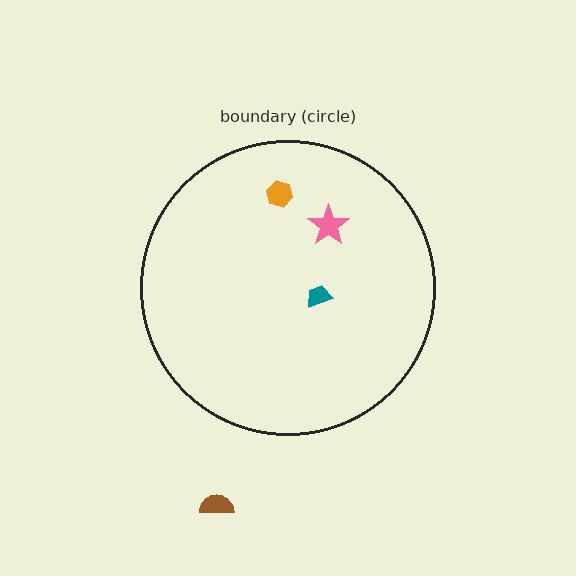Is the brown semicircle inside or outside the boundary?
Outside.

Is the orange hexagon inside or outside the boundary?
Inside.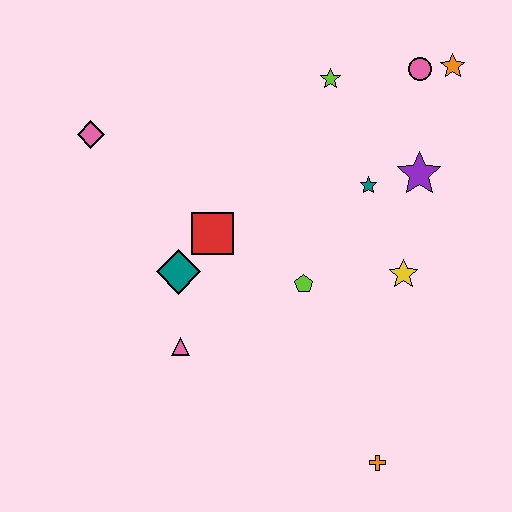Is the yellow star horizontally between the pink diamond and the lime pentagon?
No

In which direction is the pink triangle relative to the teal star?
The pink triangle is to the left of the teal star.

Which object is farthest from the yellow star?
The pink diamond is farthest from the yellow star.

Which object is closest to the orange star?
The pink circle is closest to the orange star.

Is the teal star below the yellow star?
No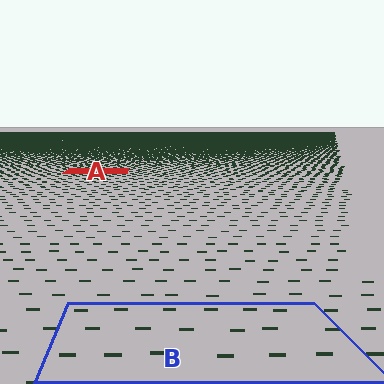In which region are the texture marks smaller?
The texture marks are smaller in region A, because it is farther away.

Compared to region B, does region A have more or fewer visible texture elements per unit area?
Region A has more texture elements per unit area — they are packed more densely because it is farther away.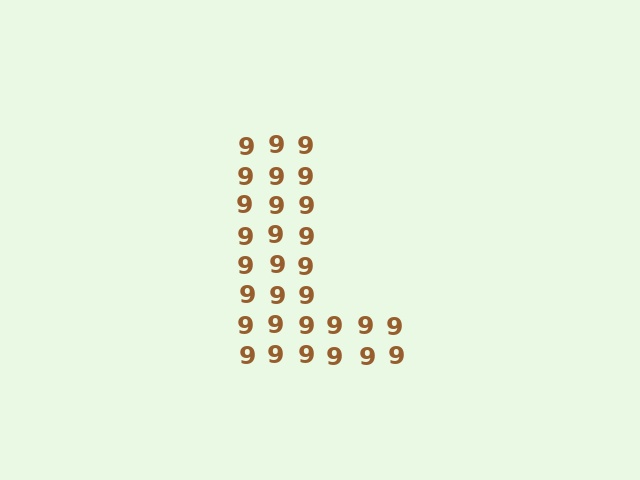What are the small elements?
The small elements are digit 9's.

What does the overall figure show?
The overall figure shows the letter L.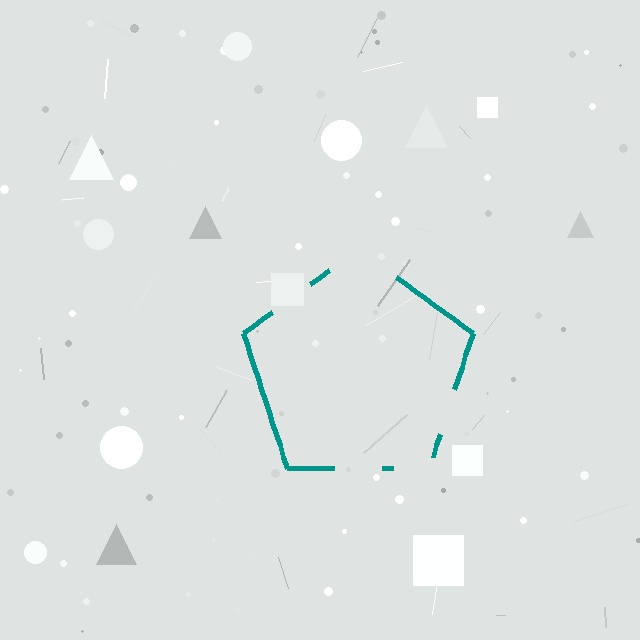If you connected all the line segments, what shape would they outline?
They would outline a pentagon.